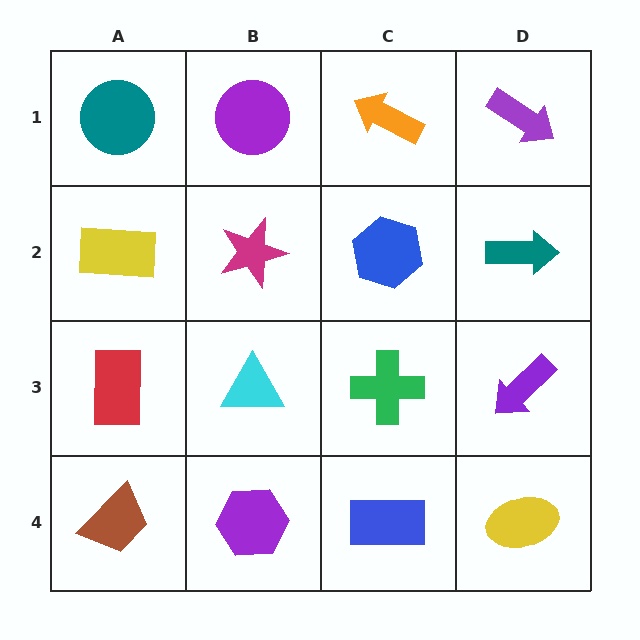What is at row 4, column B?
A purple hexagon.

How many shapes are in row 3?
4 shapes.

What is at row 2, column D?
A teal arrow.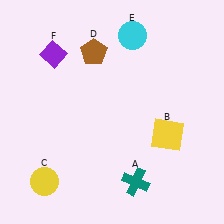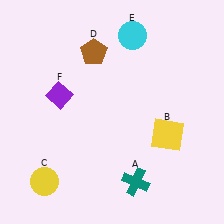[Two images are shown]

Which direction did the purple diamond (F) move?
The purple diamond (F) moved down.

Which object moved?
The purple diamond (F) moved down.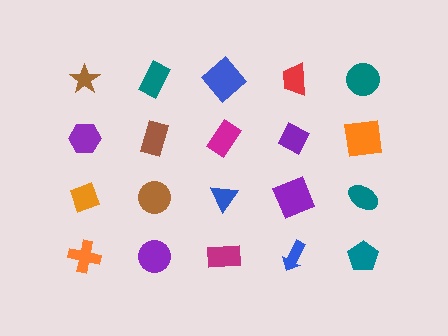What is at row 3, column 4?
A purple square.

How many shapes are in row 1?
5 shapes.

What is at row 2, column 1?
A purple hexagon.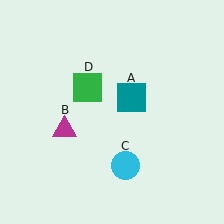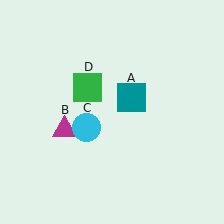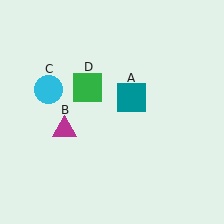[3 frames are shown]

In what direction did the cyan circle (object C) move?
The cyan circle (object C) moved up and to the left.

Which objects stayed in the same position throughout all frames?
Teal square (object A) and magenta triangle (object B) and green square (object D) remained stationary.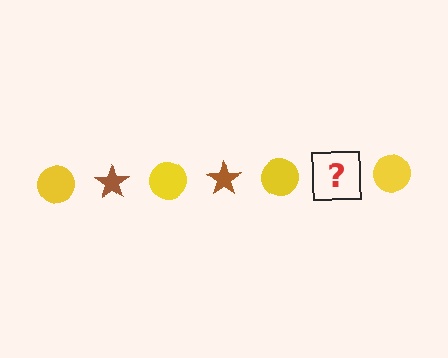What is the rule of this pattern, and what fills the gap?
The rule is that the pattern alternates between yellow circle and brown star. The gap should be filled with a brown star.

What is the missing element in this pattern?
The missing element is a brown star.